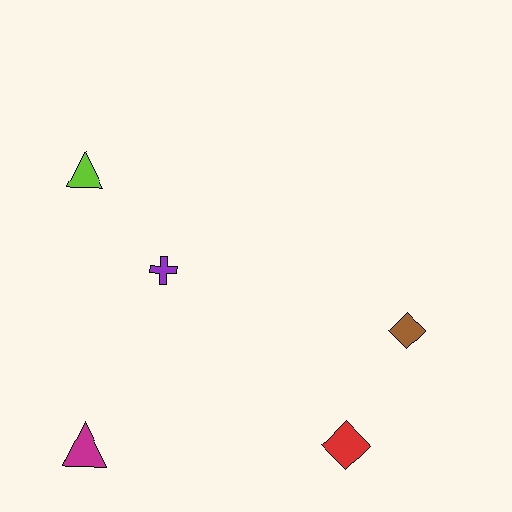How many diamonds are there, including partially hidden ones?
There are 2 diamonds.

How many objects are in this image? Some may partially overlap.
There are 5 objects.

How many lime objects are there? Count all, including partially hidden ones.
There is 1 lime object.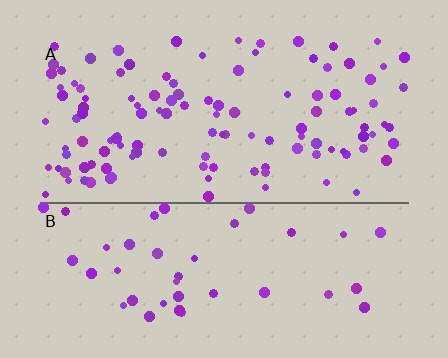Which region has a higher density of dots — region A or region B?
A (the top).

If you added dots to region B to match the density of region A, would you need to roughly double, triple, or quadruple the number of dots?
Approximately triple.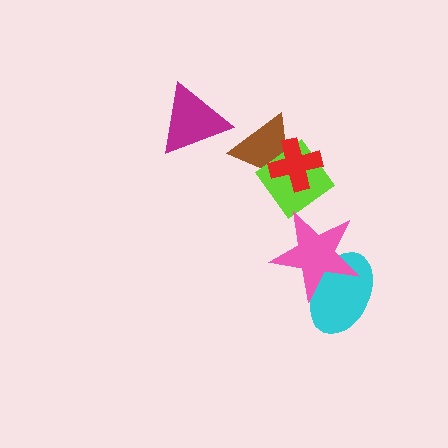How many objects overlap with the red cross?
2 objects overlap with the red cross.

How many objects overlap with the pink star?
2 objects overlap with the pink star.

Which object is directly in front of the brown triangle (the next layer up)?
The lime diamond is directly in front of the brown triangle.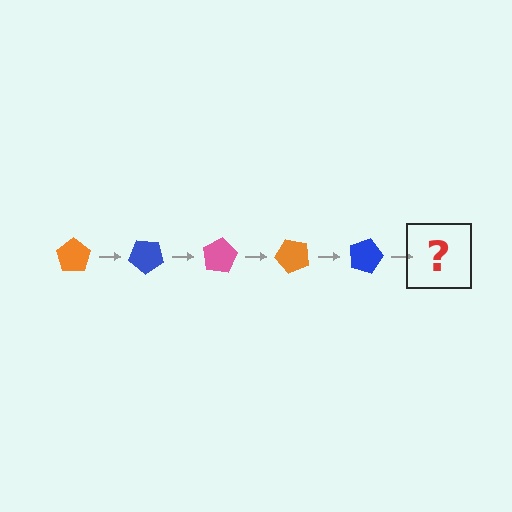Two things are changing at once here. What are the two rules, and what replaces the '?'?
The two rules are that it rotates 40 degrees each step and the color cycles through orange, blue, and pink. The '?' should be a pink pentagon, rotated 200 degrees from the start.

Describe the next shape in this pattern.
It should be a pink pentagon, rotated 200 degrees from the start.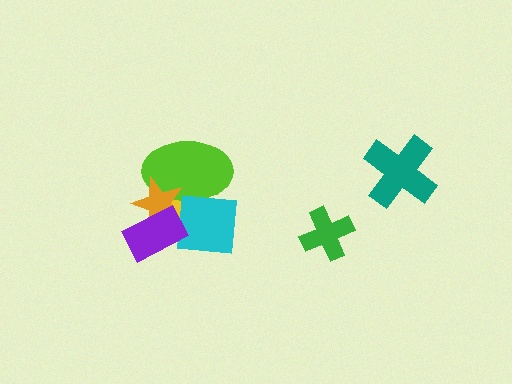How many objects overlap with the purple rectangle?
3 objects overlap with the purple rectangle.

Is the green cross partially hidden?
No, no other shape covers it.